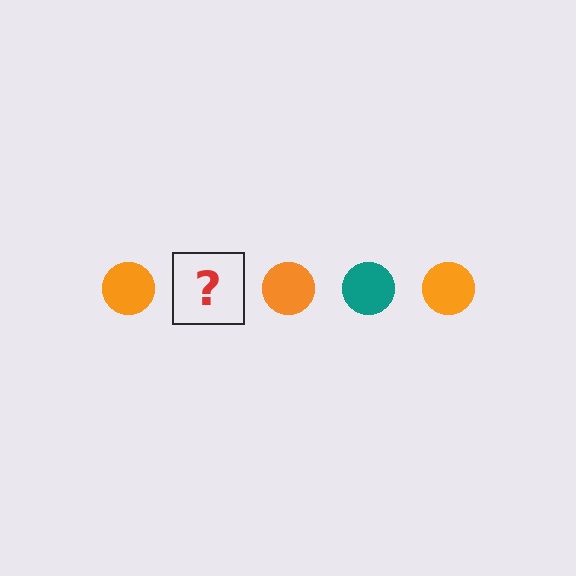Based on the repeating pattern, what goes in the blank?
The blank should be a teal circle.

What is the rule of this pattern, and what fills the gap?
The rule is that the pattern cycles through orange, teal circles. The gap should be filled with a teal circle.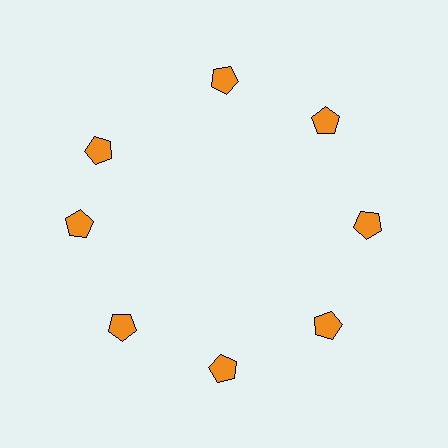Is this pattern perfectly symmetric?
No. The 8 orange pentagons are arranged in a ring, but one element near the 10 o'clock position is rotated out of alignment along the ring, breaking the 8-fold rotational symmetry.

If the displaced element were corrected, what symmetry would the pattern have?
It would have 8-fold rotational symmetry — the pattern would map onto itself every 45 degrees.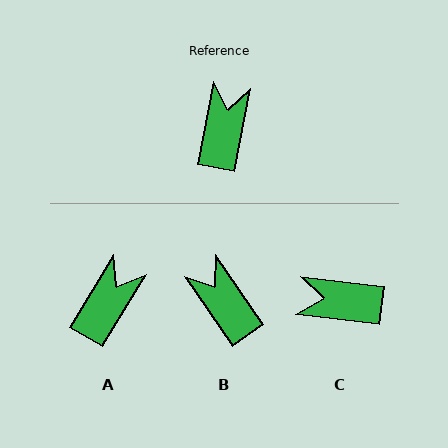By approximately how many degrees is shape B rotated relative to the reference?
Approximately 45 degrees counter-clockwise.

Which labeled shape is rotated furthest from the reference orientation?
C, about 94 degrees away.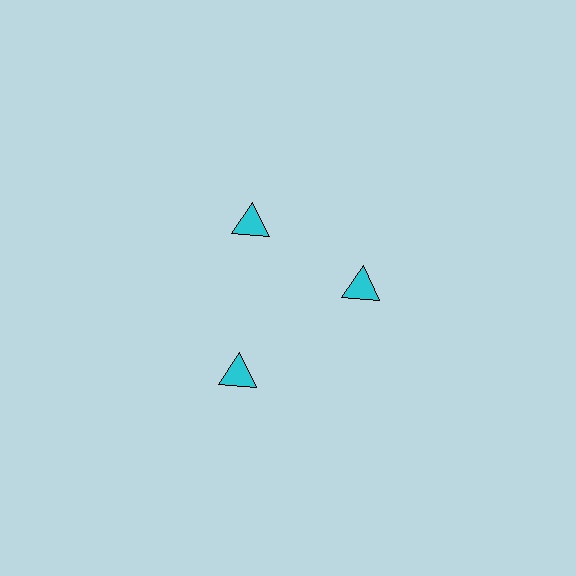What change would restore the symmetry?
The symmetry would be restored by moving it inward, back onto the ring so that all 3 triangles sit at equal angles and equal distance from the center.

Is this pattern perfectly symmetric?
No. The 3 cyan triangles are arranged in a ring, but one element near the 7 o'clock position is pushed outward from the center, breaking the 3-fold rotational symmetry.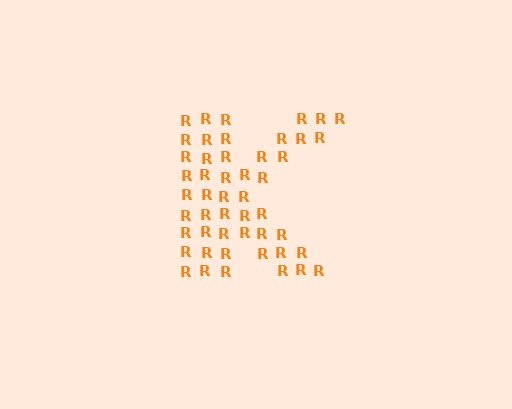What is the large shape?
The large shape is the letter K.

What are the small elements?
The small elements are letter R's.